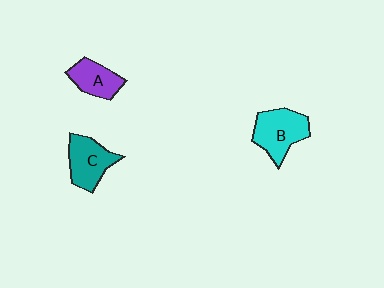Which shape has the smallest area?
Shape A (purple).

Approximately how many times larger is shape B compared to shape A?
Approximately 1.4 times.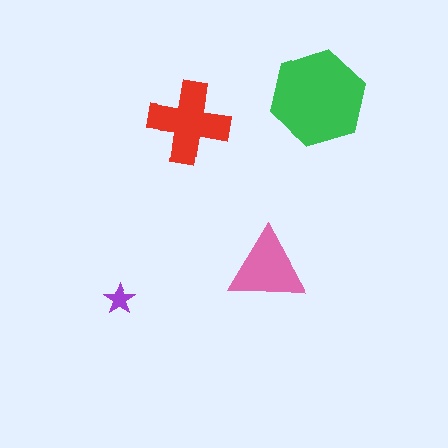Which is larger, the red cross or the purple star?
The red cross.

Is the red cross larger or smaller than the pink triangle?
Larger.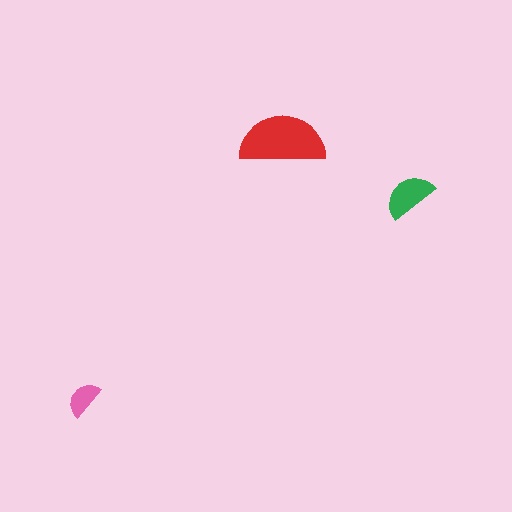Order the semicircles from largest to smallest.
the red one, the green one, the pink one.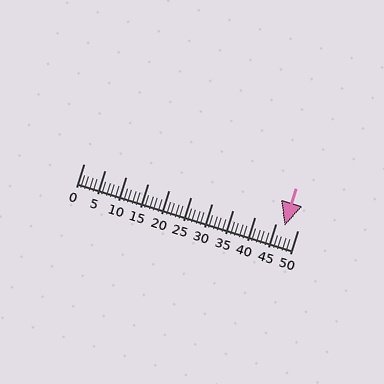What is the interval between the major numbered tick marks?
The major tick marks are spaced 5 units apart.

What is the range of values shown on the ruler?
The ruler shows values from 0 to 50.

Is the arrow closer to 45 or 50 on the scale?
The arrow is closer to 45.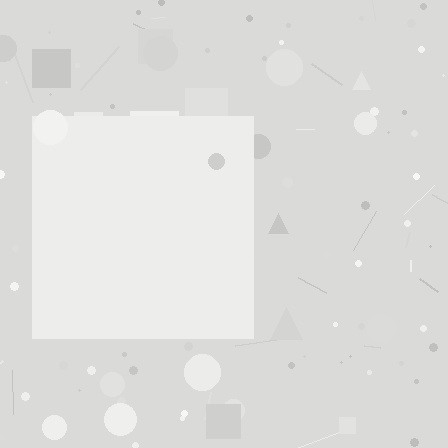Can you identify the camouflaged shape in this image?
The camouflaged shape is a square.